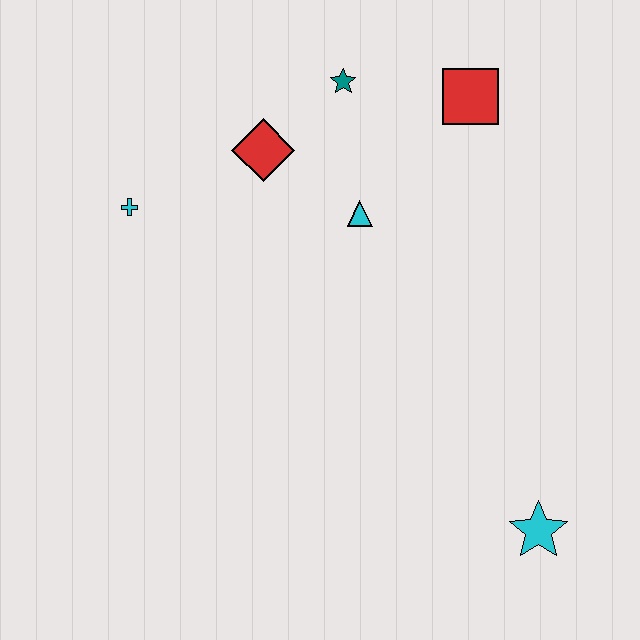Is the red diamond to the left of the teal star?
Yes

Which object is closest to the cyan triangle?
The red diamond is closest to the cyan triangle.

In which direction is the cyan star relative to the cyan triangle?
The cyan star is below the cyan triangle.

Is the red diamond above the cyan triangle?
Yes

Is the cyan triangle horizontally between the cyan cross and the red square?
Yes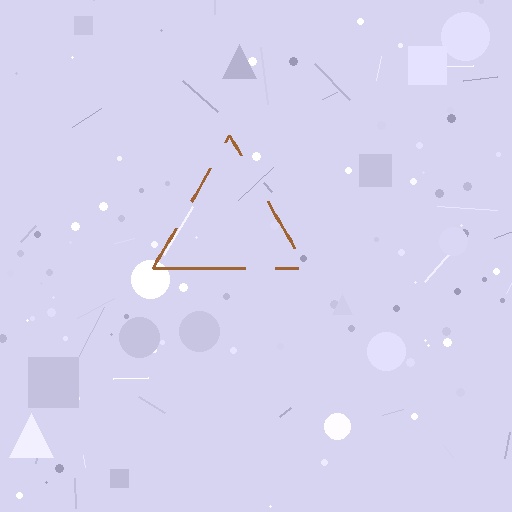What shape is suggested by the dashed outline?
The dashed outline suggests a triangle.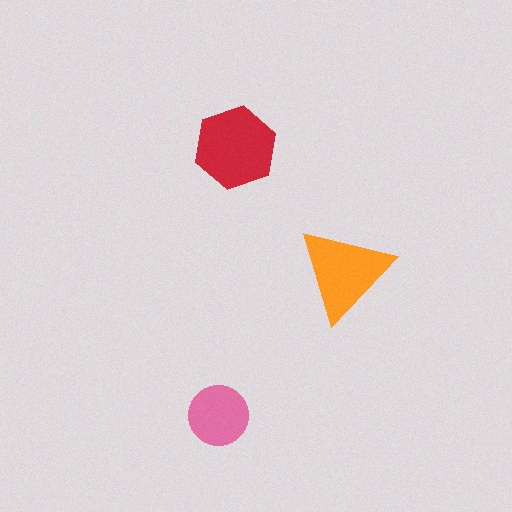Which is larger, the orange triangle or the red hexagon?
The red hexagon.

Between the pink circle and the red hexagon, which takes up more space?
The red hexagon.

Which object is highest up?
The red hexagon is topmost.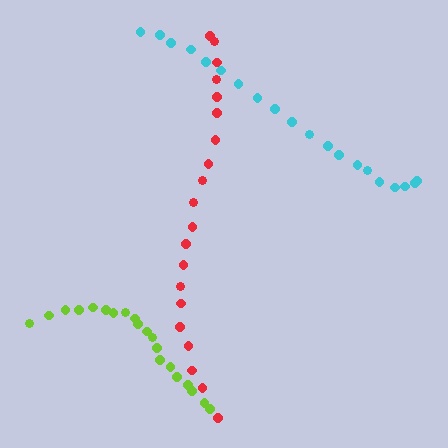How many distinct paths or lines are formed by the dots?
There are 3 distinct paths.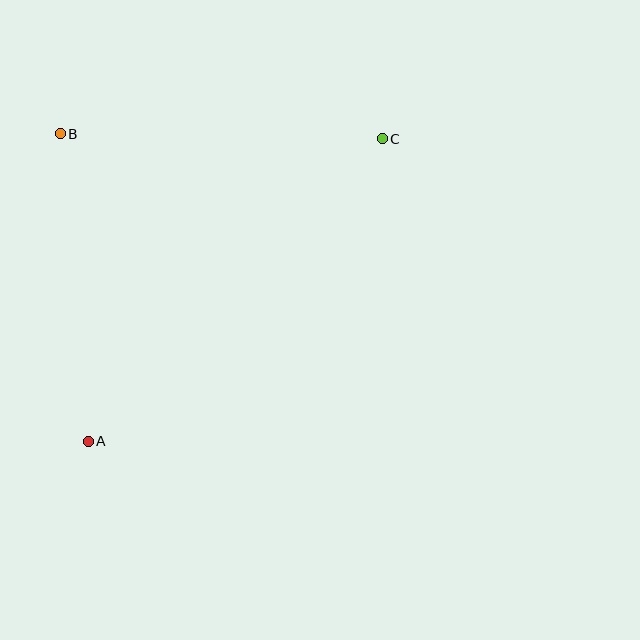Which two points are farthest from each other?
Points A and C are farthest from each other.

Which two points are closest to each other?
Points A and B are closest to each other.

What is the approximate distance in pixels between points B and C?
The distance between B and C is approximately 322 pixels.